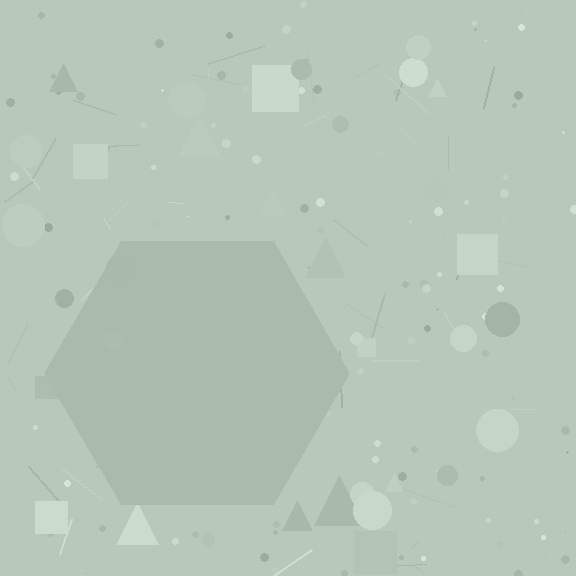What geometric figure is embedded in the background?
A hexagon is embedded in the background.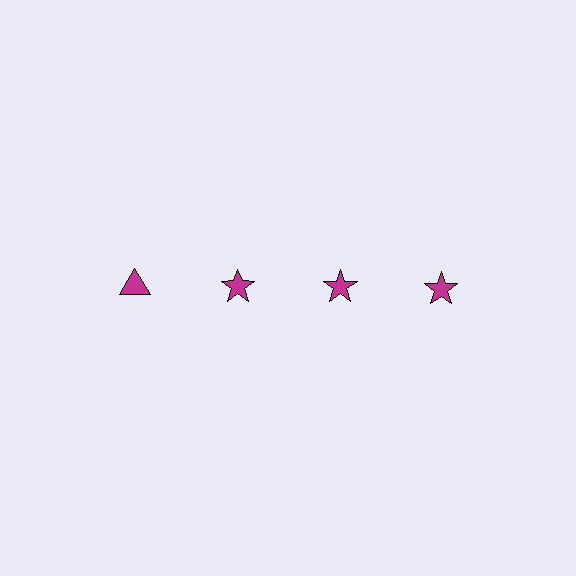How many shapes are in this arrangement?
There are 4 shapes arranged in a grid pattern.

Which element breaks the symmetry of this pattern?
The magenta triangle in the top row, leftmost column breaks the symmetry. All other shapes are magenta stars.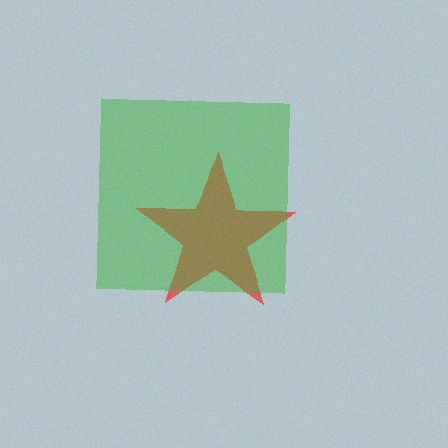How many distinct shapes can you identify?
There are 2 distinct shapes: a red star, a green square.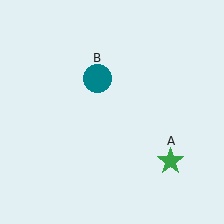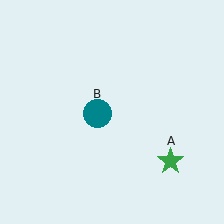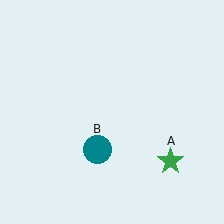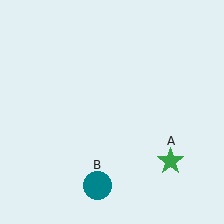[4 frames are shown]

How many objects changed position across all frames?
1 object changed position: teal circle (object B).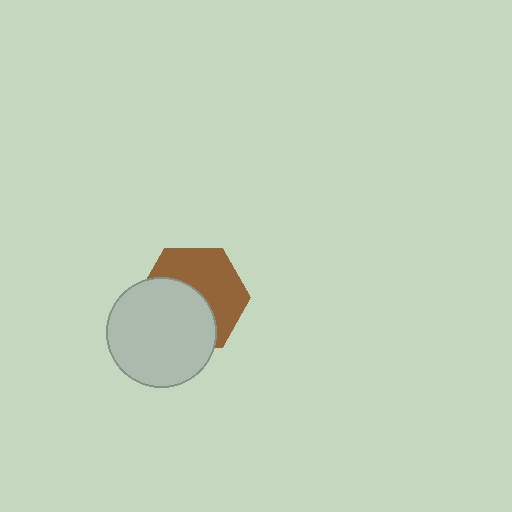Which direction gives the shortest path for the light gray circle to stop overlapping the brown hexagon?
Moving toward the lower-left gives the shortest separation.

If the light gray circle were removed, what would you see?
You would see the complete brown hexagon.